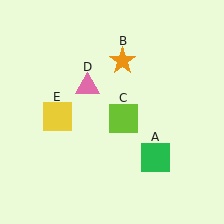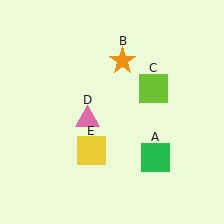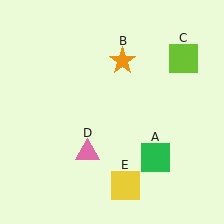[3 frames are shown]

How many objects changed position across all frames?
3 objects changed position: lime square (object C), pink triangle (object D), yellow square (object E).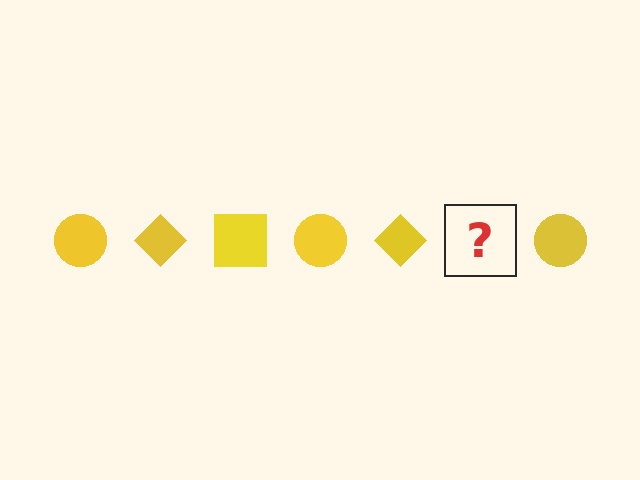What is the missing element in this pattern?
The missing element is a yellow square.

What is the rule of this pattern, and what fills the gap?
The rule is that the pattern cycles through circle, diamond, square shapes in yellow. The gap should be filled with a yellow square.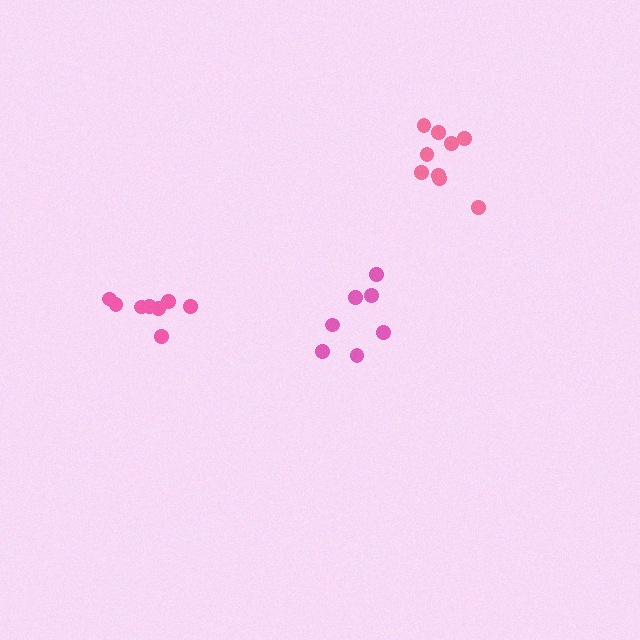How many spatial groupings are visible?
There are 3 spatial groupings.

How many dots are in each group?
Group 1: 7 dots, Group 2: 9 dots, Group 3: 8 dots (24 total).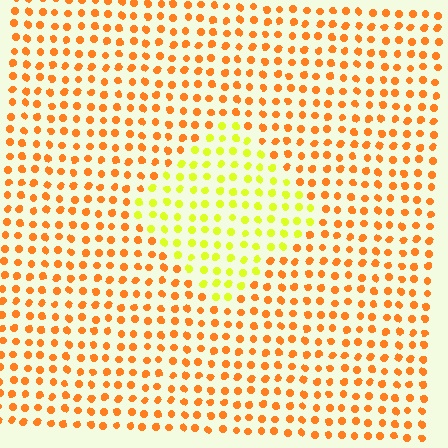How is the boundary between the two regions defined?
The boundary is defined purely by a slight shift in hue (about 44 degrees). Spacing, size, and orientation are identical on both sides.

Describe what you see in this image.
The image is filled with small orange elements in a uniform arrangement. A diamond-shaped region is visible where the elements are tinted to a slightly different hue, forming a subtle color boundary.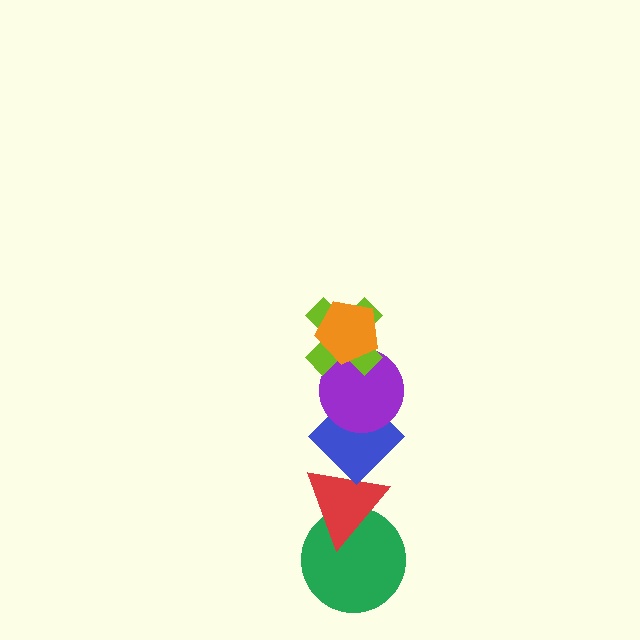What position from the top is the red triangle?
The red triangle is 5th from the top.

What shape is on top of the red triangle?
The blue diamond is on top of the red triangle.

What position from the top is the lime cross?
The lime cross is 2nd from the top.